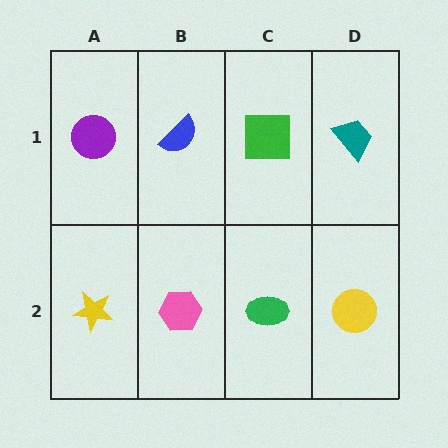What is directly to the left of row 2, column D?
A green ellipse.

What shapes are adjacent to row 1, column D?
A yellow circle (row 2, column D), a green square (row 1, column C).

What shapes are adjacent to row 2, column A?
A purple circle (row 1, column A), a pink hexagon (row 2, column B).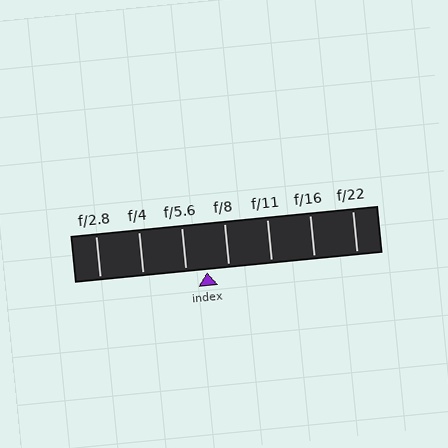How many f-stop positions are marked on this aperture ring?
There are 7 f-stop positions marked.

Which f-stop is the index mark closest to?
The index mark is closest to f/8.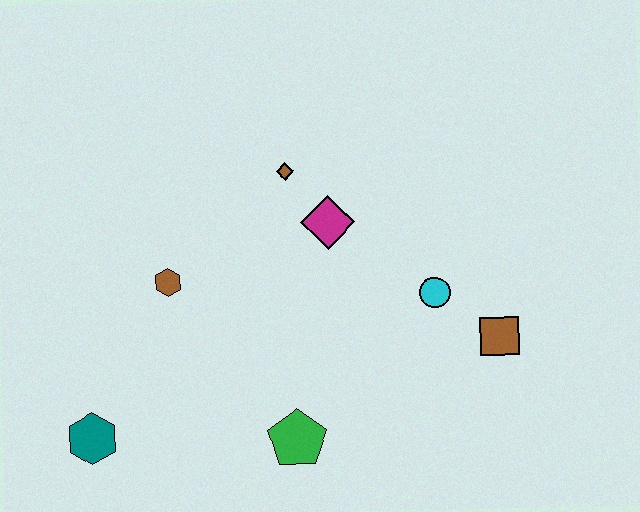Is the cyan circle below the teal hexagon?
No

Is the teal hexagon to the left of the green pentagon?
Yes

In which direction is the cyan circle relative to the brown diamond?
The cyan circle is to the right of the brown diamond.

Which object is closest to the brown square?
The cyan circle is closest to the brown square.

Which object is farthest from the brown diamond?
The teal hexagon is farthest from the brown diamond.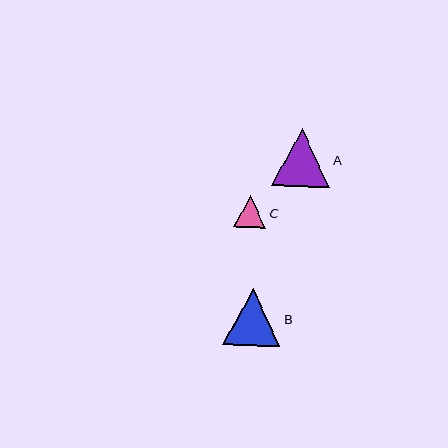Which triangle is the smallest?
Triangle C is the smallest with a size of approximately 32 pixels.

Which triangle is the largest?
Triangle A is the largest with a size of approximately 58 pixels.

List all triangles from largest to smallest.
From largest to smallest: A, B, C.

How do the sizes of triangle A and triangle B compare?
Triangle A and triangle B are approximately the same size.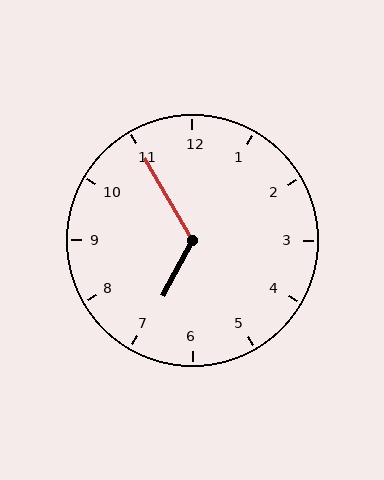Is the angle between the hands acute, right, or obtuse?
It is obtuse.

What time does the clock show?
6:55.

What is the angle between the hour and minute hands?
Approximately 122 degrees.